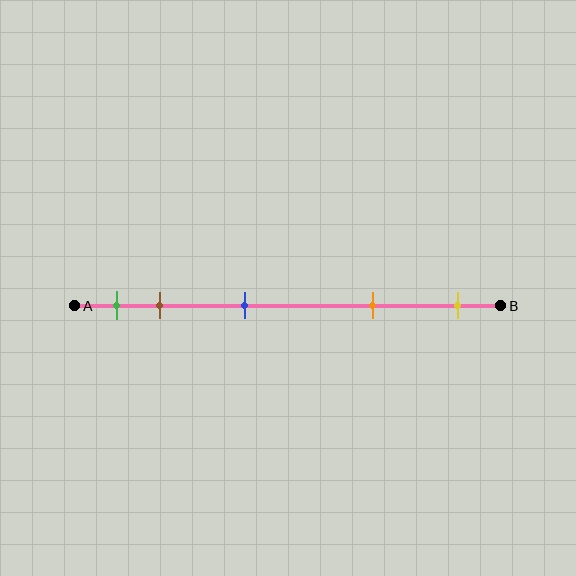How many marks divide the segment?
There are 5 marks dividing the segment.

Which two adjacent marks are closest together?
The green and brown marks are the closest adjacent pair.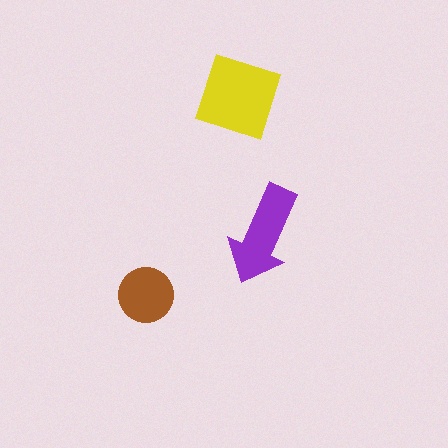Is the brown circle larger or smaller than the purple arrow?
Smaller.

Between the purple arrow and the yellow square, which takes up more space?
The yellow square.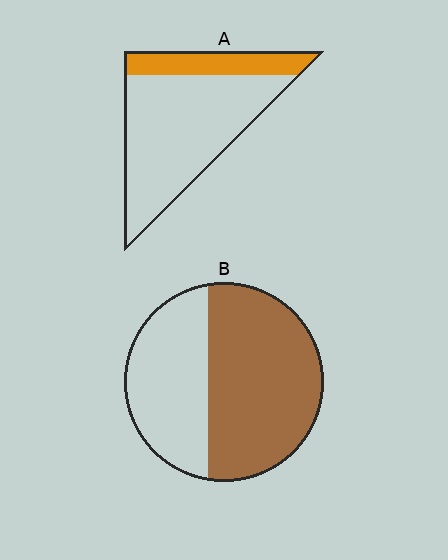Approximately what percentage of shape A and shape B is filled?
A is approximately 25% and B is approximately 60%.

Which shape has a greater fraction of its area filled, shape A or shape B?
Shape B.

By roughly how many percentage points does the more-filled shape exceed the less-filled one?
By roughly 40 percentage points (B over A).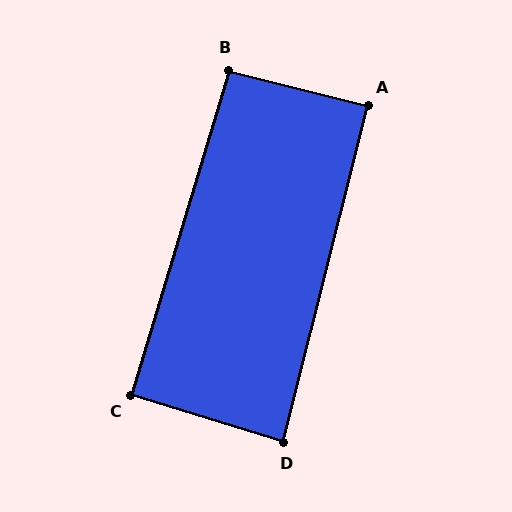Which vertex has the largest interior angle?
B, at approximately 93 degrees.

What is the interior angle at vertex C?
Approximately 90 degrees (approximately right).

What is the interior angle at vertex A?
Approximately 90 degrees (approximately right).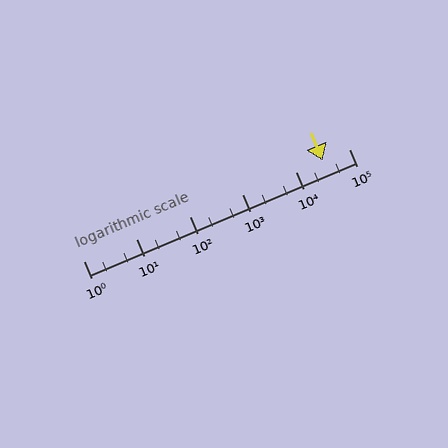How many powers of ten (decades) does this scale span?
The scale spans 5 decades, from 1 to 100000.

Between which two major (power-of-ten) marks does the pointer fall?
The pointer is between 10000 and 100000.